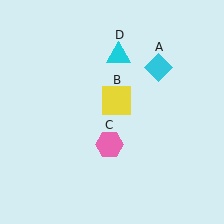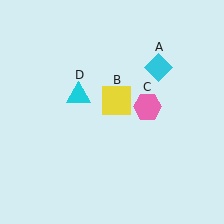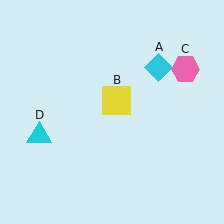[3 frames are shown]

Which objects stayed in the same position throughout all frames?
Cyan diamond (object A) and yellow square (object B) remained stationary.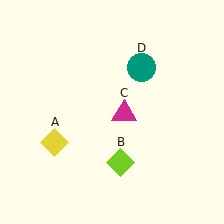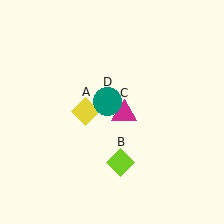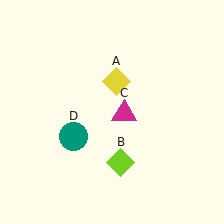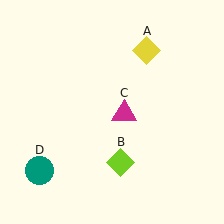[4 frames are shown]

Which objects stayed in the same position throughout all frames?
Lime diamond (object B) and magenta triangle (object C) remained stationary.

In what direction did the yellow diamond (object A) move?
The yellow diamond (object A) moved up and to the right.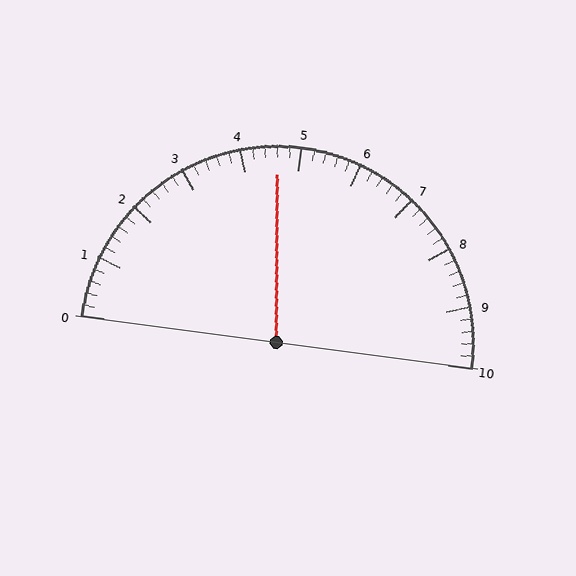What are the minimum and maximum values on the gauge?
The gauge ranges from 0 to 10.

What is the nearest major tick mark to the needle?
The nearest major tick mark is 5.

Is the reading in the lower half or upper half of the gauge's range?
The reading is in the lower half of the range (0 to 10).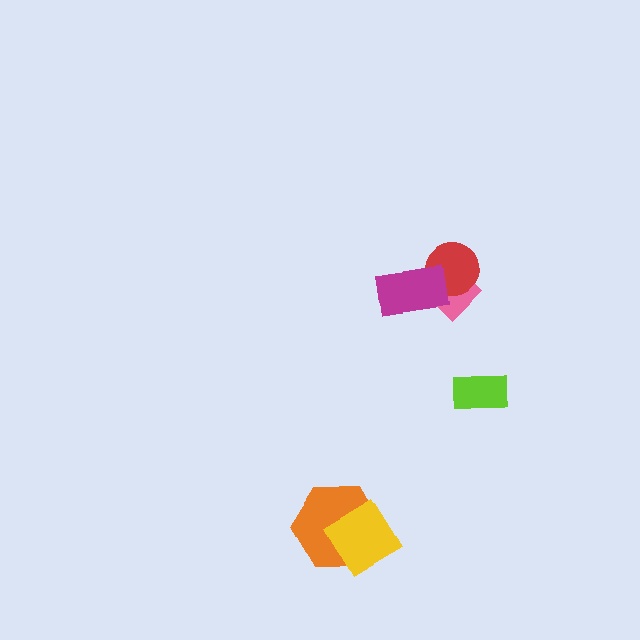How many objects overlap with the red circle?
2 objects overlap with the red circle.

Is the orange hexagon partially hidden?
Yes, it is partially covered by another shape.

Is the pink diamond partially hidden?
Yes, it is partially covered by another shape.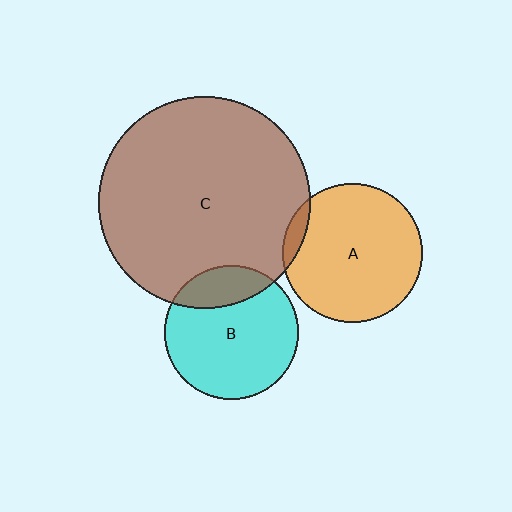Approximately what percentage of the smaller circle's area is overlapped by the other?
Approximately 20%.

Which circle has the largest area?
Circle C (brown).